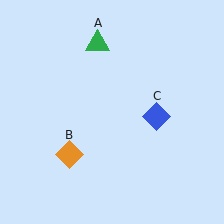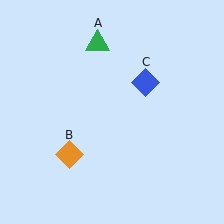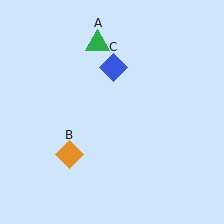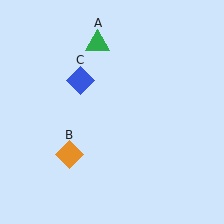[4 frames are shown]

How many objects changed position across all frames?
1 object changed position: blue diamond (object C).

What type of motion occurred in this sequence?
The blue diamond (object C) rotated counterclockwise around the center of the scene.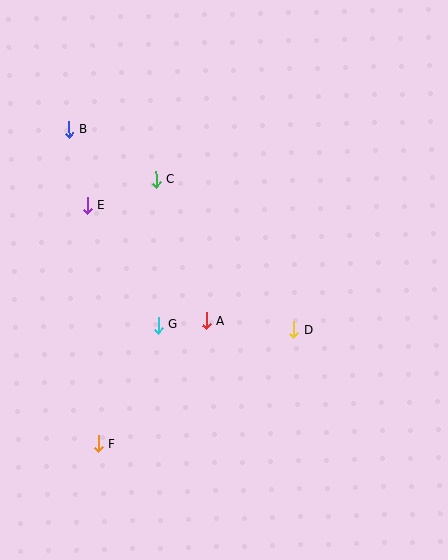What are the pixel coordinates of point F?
Point F is at (98, 444).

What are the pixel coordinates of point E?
Point E is at (87, 206).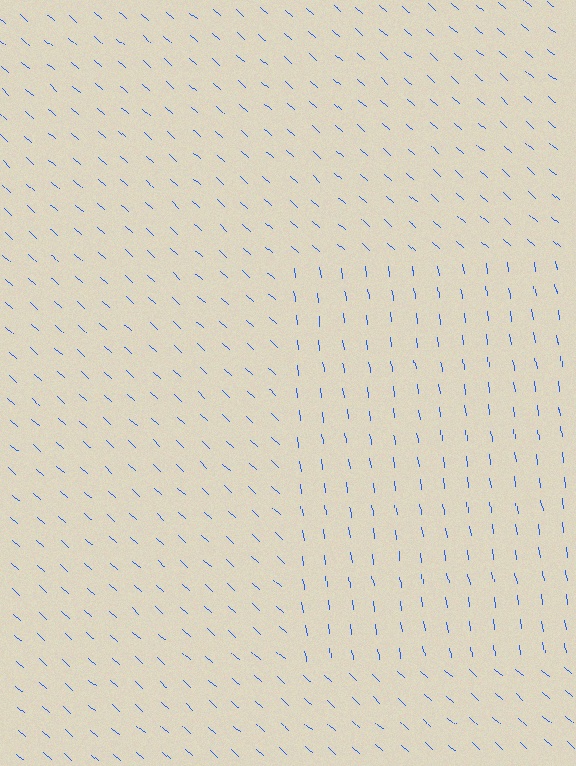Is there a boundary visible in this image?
Yes, there is a texture boundary formed by a change in line orientation.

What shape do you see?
I see a rectangle.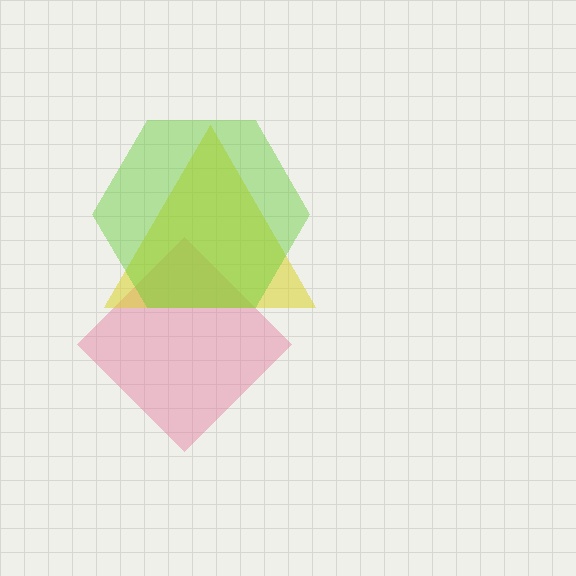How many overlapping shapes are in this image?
There are 3 overlapping shapes in the image.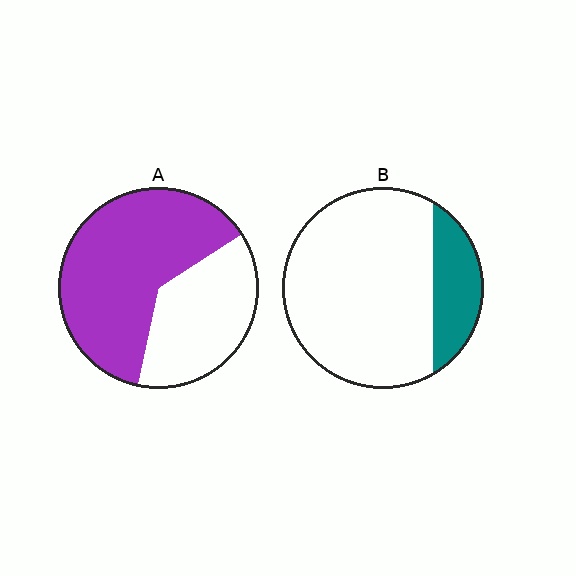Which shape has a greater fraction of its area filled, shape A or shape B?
Shape A.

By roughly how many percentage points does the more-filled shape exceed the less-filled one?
By roughly 45 percentage points (A over B).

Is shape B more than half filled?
No.